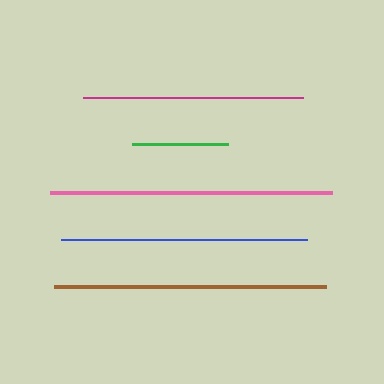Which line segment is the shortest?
The green line is the shortest at approximately 96 pixels.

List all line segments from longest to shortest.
From longest to shortest: pink, brown, blue, magenta, green.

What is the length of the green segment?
The green segment is approximately 96 pixels long.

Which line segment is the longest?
The pink line is the longest at approximately 281 pixels.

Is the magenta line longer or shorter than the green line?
The magenta line is longer than the green line.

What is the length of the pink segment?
The pink segment is approximately 281 pixels long.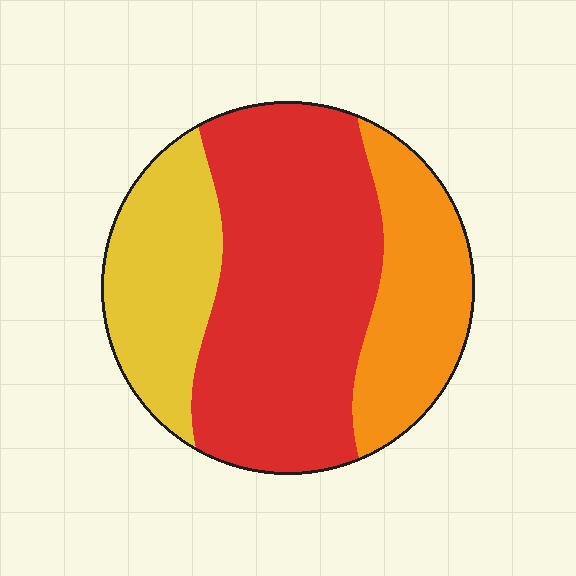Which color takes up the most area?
Red, at roughly 55%.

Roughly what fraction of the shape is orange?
Orange covers around 25% of the shape.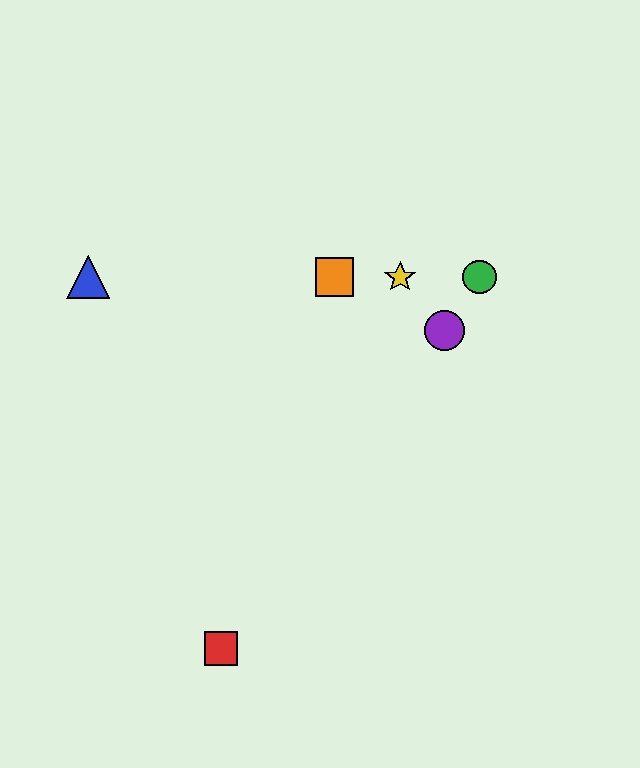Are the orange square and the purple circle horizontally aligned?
No, the orange square is at y≈277 and the purple circle is at y≈330.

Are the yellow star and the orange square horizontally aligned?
Yes, both are at y≈277.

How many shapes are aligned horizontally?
4 shapes (the blue triangle, the green circle, the yellow star, the orange square) are aligned horizontally.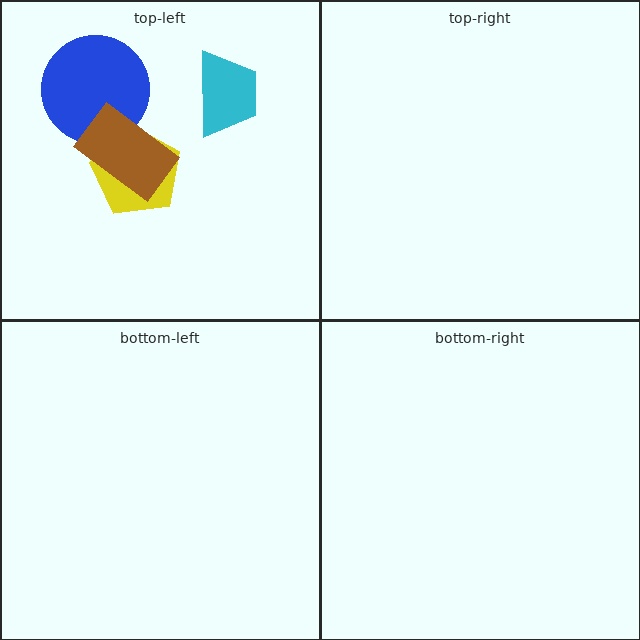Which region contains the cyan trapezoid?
The top-left region.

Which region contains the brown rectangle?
The top-left region.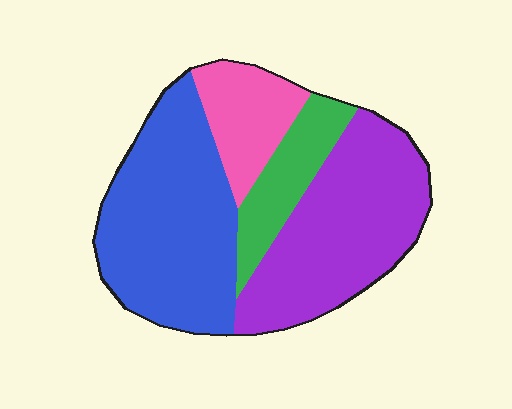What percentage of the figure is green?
Green takes up about one eighth (1/8) of the figure.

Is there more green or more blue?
Blue.